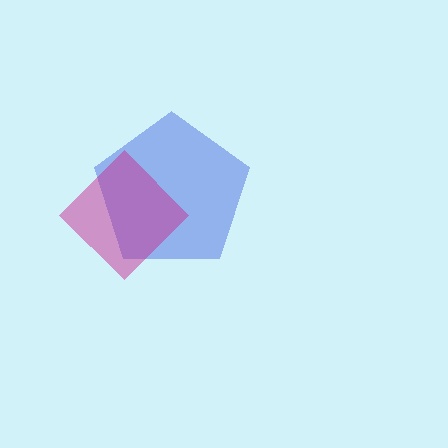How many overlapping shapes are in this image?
There are 2 overlapping shapes in the image.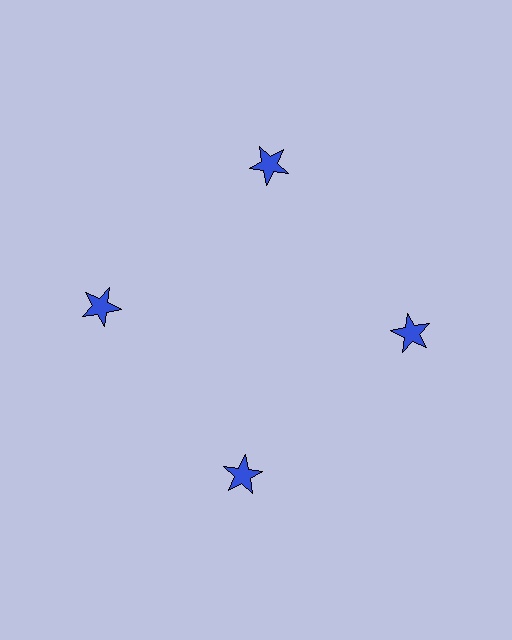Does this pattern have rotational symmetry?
Yes, this pattern has 4-fold rotational symmetry. It looks the same after rotating 90 degrees around the center.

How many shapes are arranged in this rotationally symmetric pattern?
There are 4 shapes, arranged in 4 groups of 1.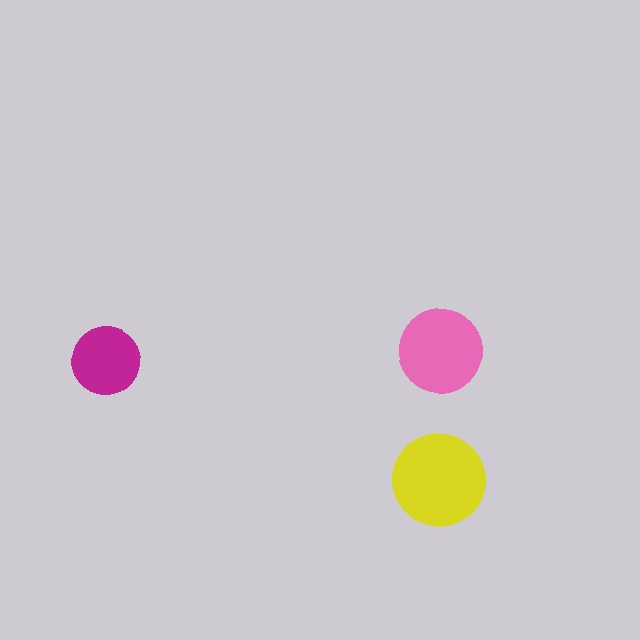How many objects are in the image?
There are 3 objects in the image.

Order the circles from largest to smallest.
the yellow one, the pink one, the magenta one.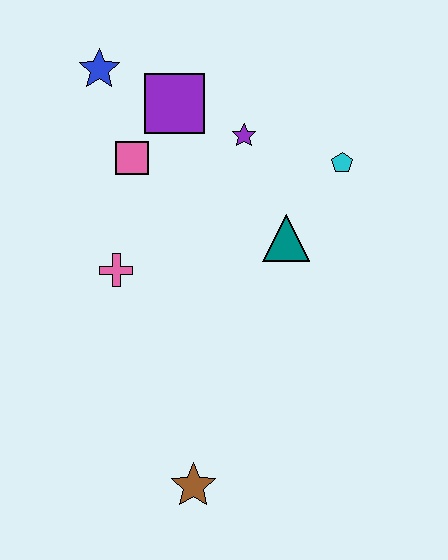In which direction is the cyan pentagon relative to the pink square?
The cyan pentagon is to the right of the pink square.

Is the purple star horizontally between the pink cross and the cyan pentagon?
Yes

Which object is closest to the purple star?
The purple square is closest to the purple star.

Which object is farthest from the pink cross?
The cyan pentagon is farthest from the pink cross.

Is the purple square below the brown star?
No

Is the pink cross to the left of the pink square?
Yes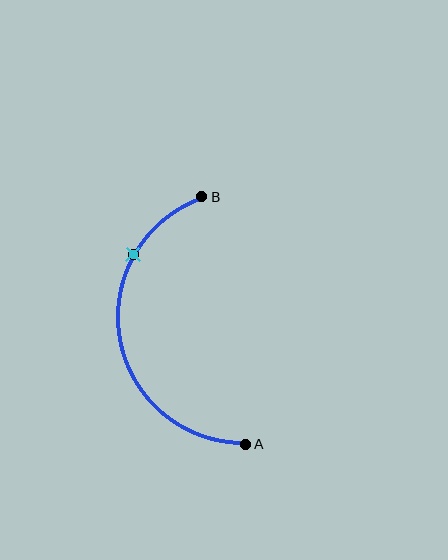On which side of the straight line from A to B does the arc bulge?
The arc bulges to the left of the straight line connecting A and B.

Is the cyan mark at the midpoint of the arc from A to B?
No. The cyan mark lies on the arc but is closer to endpoint B. The arc midpoint would be at the point on the curve equidistant along the arc from both A and B.